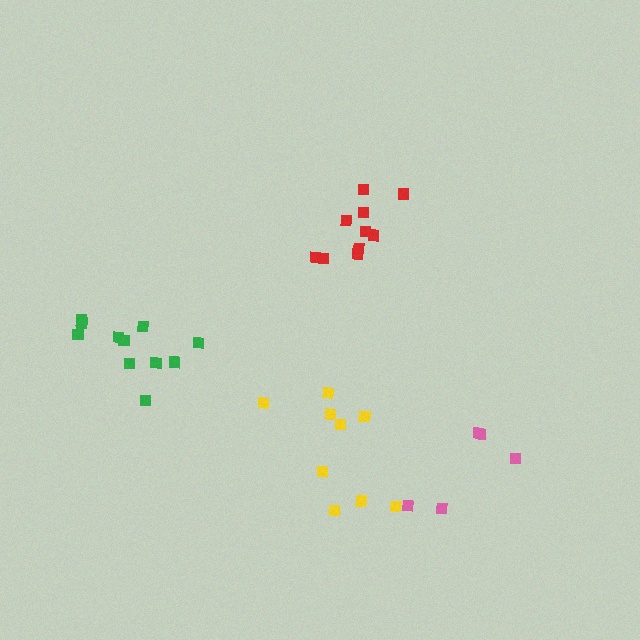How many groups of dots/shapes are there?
There are 4 groups.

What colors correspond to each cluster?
The clusters are colored: yellow, red, green, pink.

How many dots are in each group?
Group 1: 9 dots, Group 2: 10 dots, Group 3: 11 dots, Group 4: 5 dots (35 total).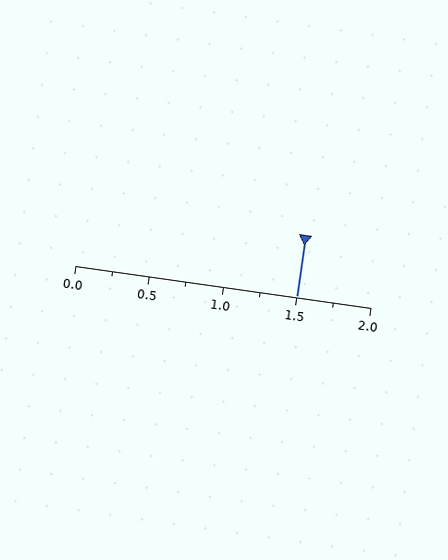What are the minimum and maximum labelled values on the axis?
The axis runs from 0.0 to 2.0.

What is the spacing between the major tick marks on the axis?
The major ticks are spaced 0.5 apart.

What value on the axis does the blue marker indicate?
The marker indicates approximately 1.5.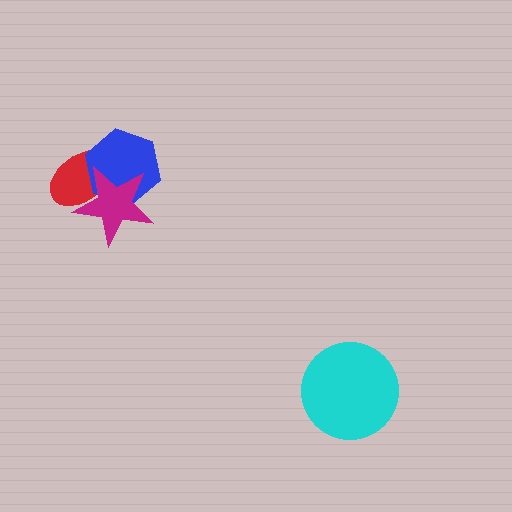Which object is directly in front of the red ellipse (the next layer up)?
The blue hexagon is directly in front of the red ellipse.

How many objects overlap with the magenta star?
2 objects overlap with the magenta star.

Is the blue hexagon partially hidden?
Yes, it is partially covered by another shape.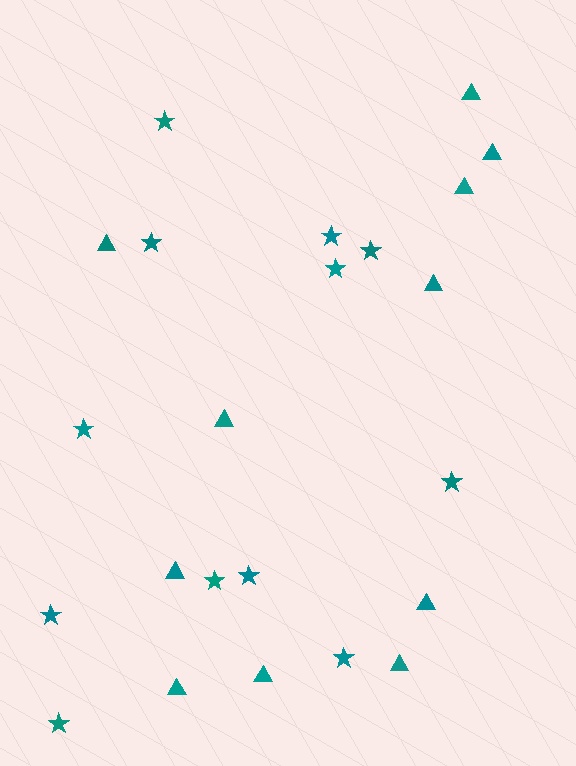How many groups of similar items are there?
There are 2 groups: one group of stars (12) and one group of triangles (11).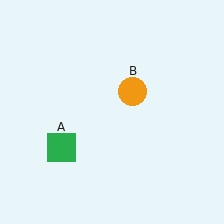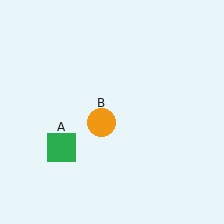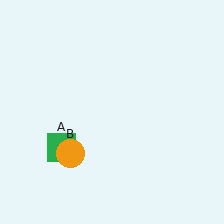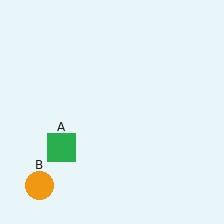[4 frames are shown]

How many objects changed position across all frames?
1 object changed position: orange circle (object B).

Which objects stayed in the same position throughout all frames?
Green square (object A) remained stationary.